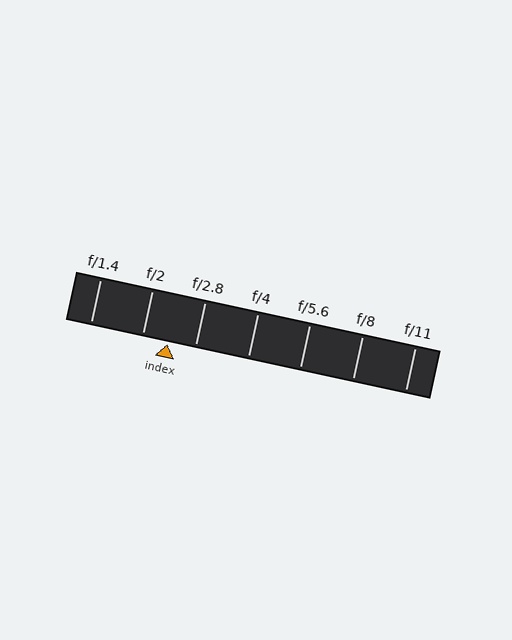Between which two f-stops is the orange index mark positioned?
The index mark is between f/2 and f/2.8.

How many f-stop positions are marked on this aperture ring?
There are 7 f-stop positions marked.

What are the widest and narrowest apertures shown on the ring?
The widest aperture shown is f/1.4 and the narrowest is f/11.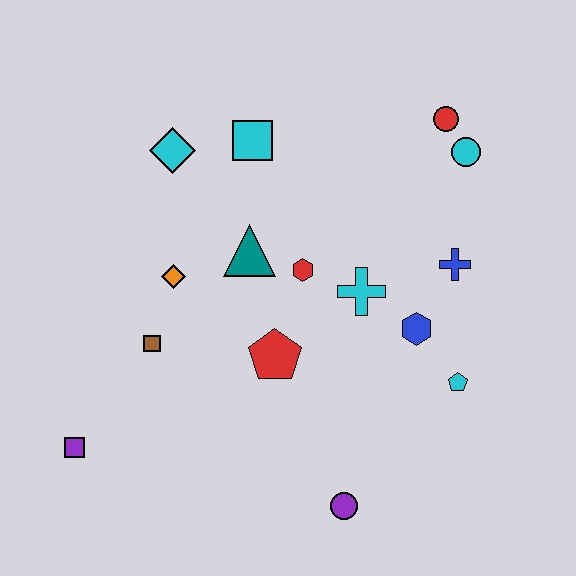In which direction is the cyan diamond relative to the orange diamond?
The cyan diamond is above the orange diamond.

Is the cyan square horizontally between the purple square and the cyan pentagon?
Yes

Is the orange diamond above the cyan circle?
No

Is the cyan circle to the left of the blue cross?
No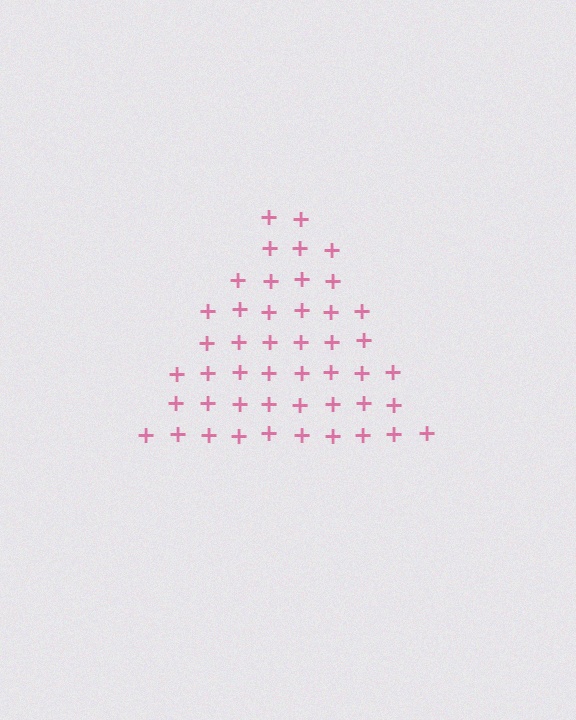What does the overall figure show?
The overall figure shows a triangle.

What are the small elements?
The small elements are plus signs.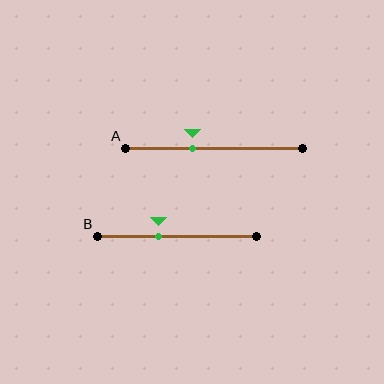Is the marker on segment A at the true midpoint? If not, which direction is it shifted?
No, the marker on segment A is shifted to the left by about 12% of the segment length.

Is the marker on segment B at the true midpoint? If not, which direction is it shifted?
No, the marker on segment B is shifted to the left by about 12% of the segment length.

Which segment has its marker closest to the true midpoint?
Segment A has its marker closest to the true midpoint.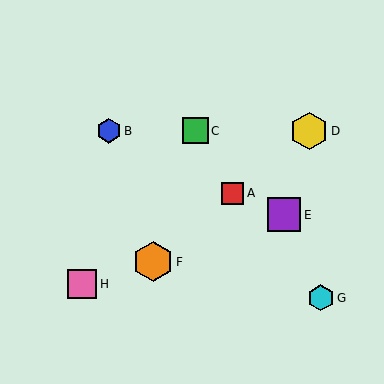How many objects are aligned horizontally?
3 objects (B, C, D) are aligned horizontally.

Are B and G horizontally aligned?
No, B is at y≈131 and G is at y≈298.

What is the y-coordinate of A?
Object A is at y≈193.